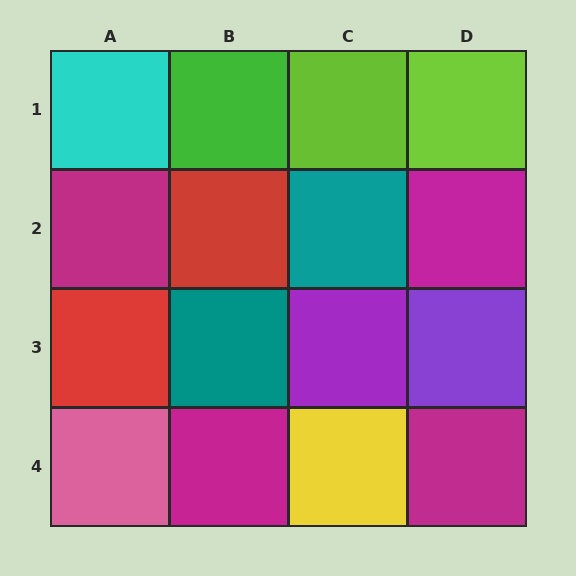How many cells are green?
1 cell is green.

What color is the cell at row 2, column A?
Magenta.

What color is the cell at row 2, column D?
Magenta.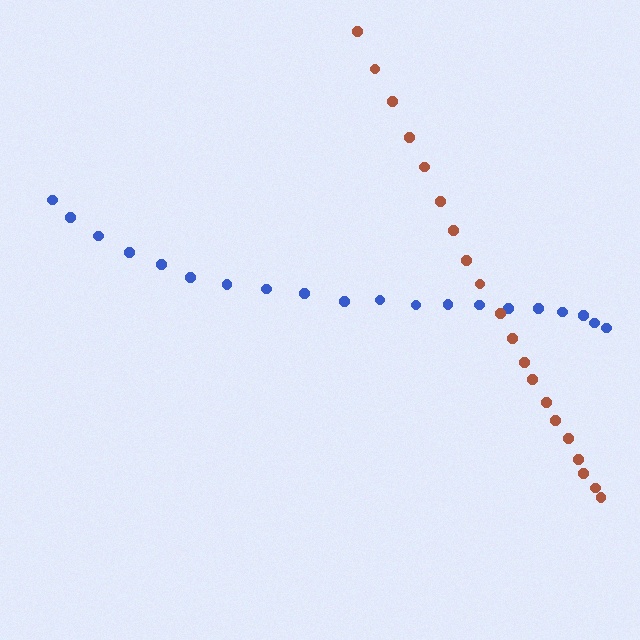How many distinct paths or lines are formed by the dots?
There are 2 distinct paths.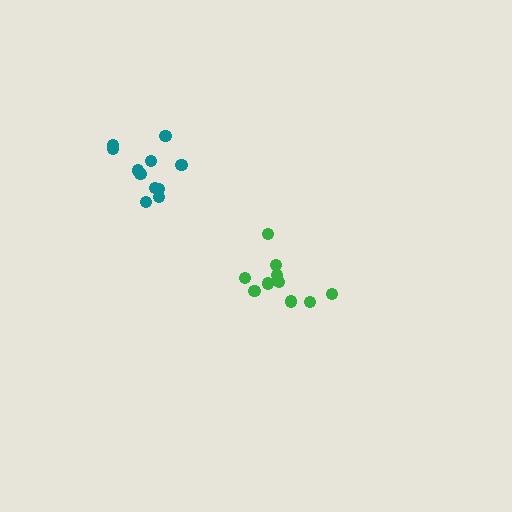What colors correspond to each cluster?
The clusters are colored: teal, green.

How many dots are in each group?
Group 1: 11 dots, Group 2: 10 dots (21 total).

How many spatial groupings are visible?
There are 2 spatial groupings.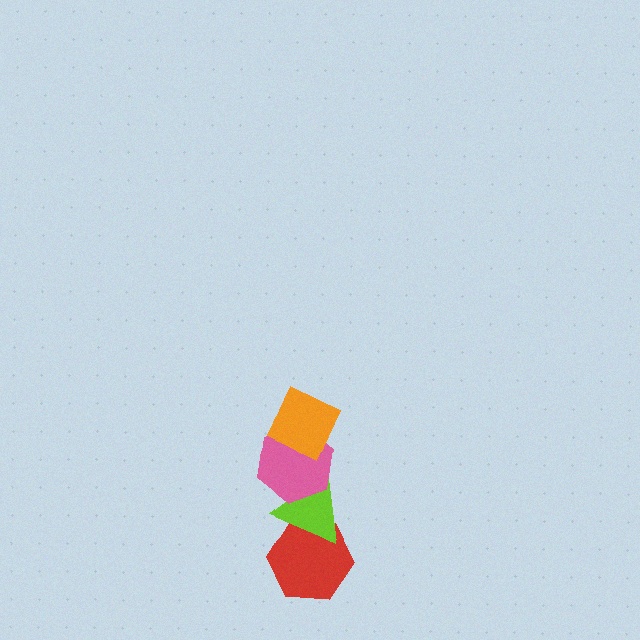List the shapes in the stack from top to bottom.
From top to bottom: the orange diamond, the pink hexagon, the lime triangle, the red hexagon.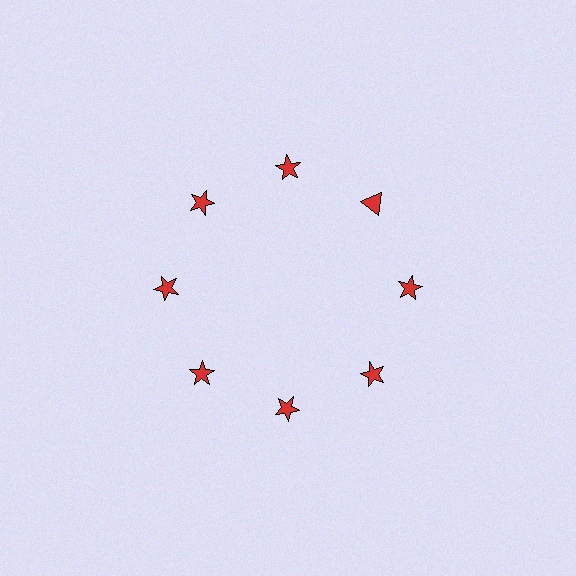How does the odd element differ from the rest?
It has a different shape: triangle instead of star.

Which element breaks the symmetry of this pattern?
The red triangle at roughly the 2 o'clock position breaks the symmetry. All other shapes are red stars.